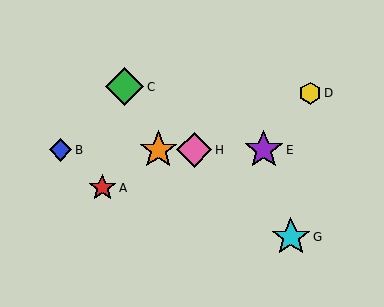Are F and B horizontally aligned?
Yes, both are at y≈150.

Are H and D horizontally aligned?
No, H is at y≈150 and D is at y≈93.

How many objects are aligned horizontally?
4 objects (B, E, F, H) are aligned horizontally.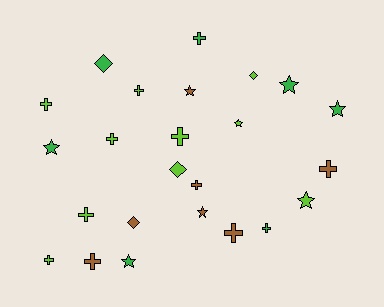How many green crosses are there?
There are 2 green crosses.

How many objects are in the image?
There are 24 objects.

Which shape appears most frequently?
Cross, with 12 objects.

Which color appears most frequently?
Lime, with 10 objects.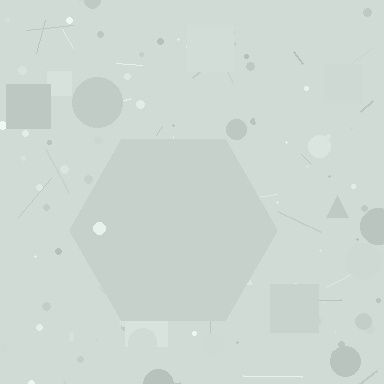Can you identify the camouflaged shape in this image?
The camouflaged shape is a hexagon.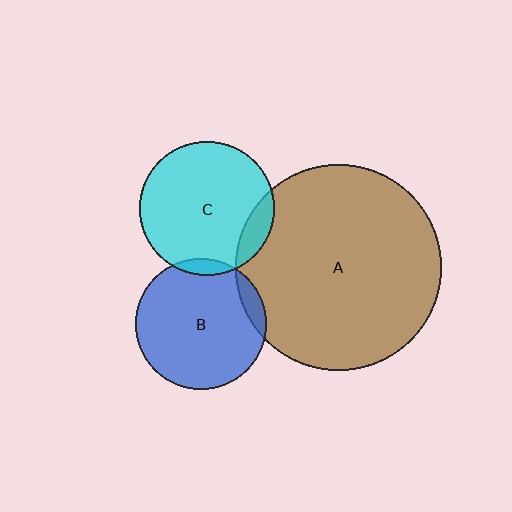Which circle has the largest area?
Circle A (brown).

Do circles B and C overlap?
Yes.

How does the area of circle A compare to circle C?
Approximately 2.3 times.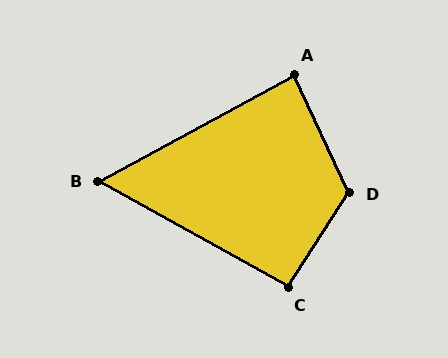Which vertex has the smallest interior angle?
B, at approximately 58 degrees.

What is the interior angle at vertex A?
Approximately 86 degrees (approximately right).